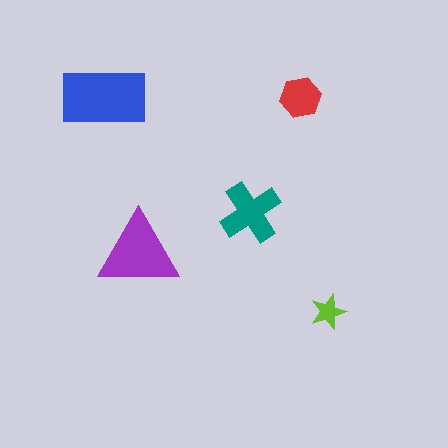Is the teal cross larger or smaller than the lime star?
Larger.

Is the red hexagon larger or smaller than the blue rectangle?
Smaller.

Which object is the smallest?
The lime star.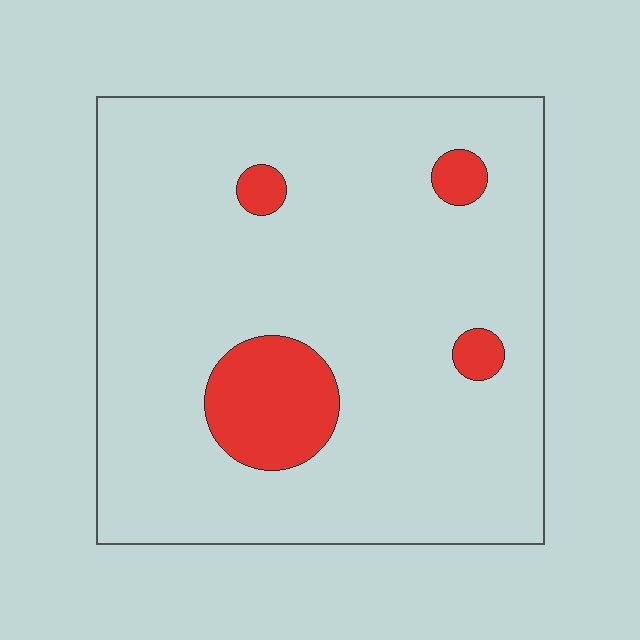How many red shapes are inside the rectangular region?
4.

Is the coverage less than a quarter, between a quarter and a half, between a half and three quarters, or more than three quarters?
Less than a quarter.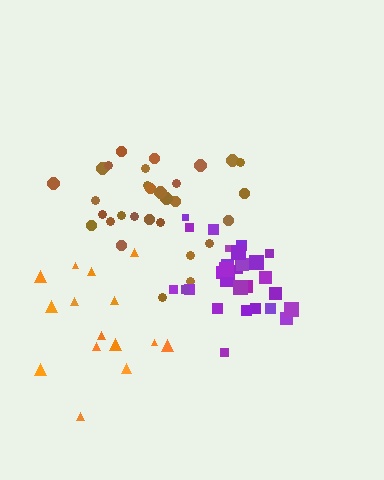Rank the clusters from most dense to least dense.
purple, brown, orange.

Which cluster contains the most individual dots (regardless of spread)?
Brown (30).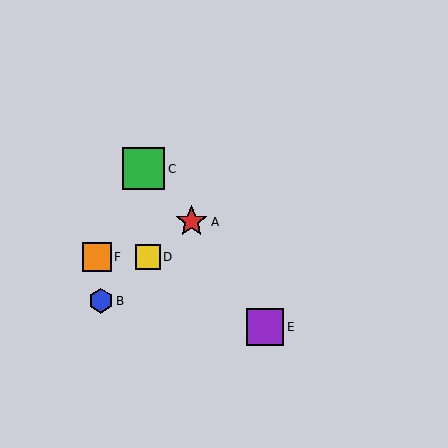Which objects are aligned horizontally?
Objects D, F are aligned horizontally.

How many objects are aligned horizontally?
2 objects (D, F) are aligned horizontally.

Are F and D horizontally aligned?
Yes, both are at y≈257.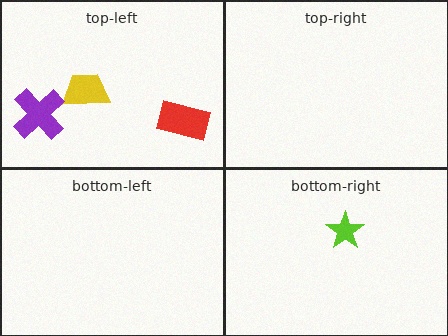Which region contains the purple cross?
The top-left region.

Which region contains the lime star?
The bottom-right region.